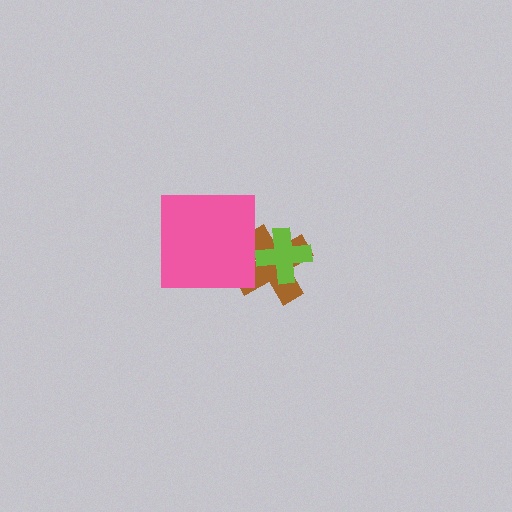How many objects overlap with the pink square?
1 object overlaps with the pink square.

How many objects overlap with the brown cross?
2 objects overlap with the brown cross.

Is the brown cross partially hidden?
Yes, it is partially covered by another shape.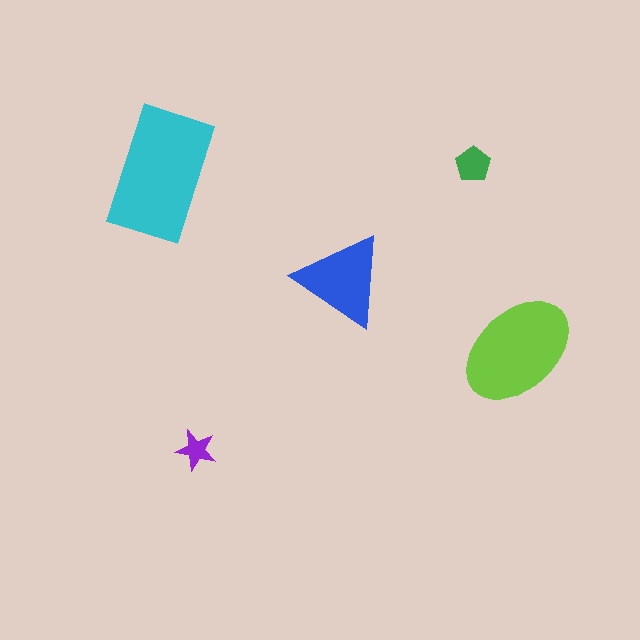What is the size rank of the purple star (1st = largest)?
5th.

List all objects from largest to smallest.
The cyan rectangle, the lime ellipse, the blue triangle, the green pentagon, the purple star.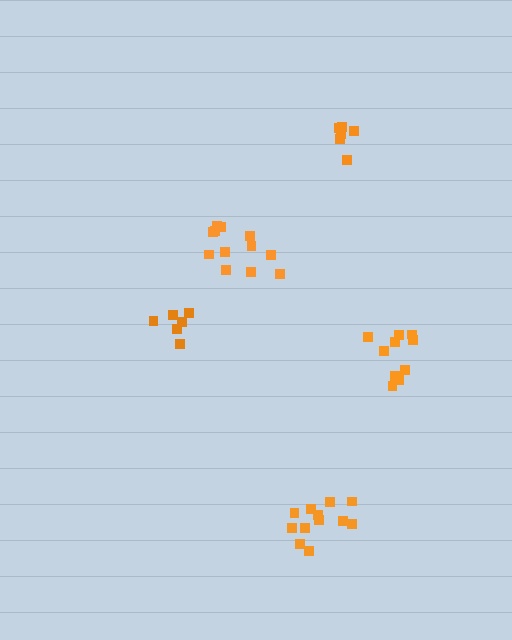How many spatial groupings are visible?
There are 5 spatial groupings.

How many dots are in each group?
Group 1: 6 dots, Group 2: 6 dots, Group 3: 12 dots, Group 4: 12 dots, Group 5: 10 dots (46 total).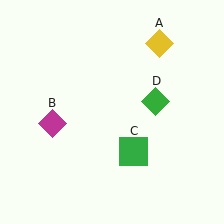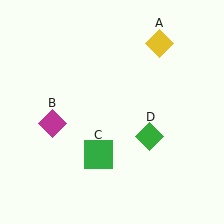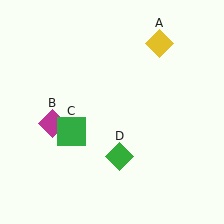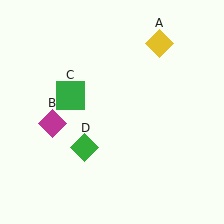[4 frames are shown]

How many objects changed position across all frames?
2 objects changed position: green square (object C), green diamond (object D).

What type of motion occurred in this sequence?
The green square (object C), green diamond (object D) rotated clockwise around the center of the scene.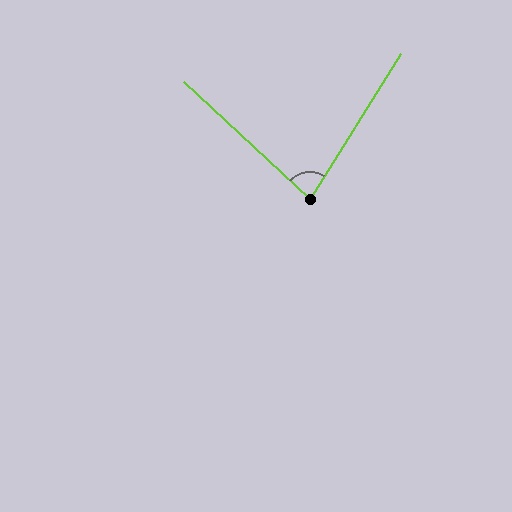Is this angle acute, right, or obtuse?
It is acute.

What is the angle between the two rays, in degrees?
Approximately 79 degrees.